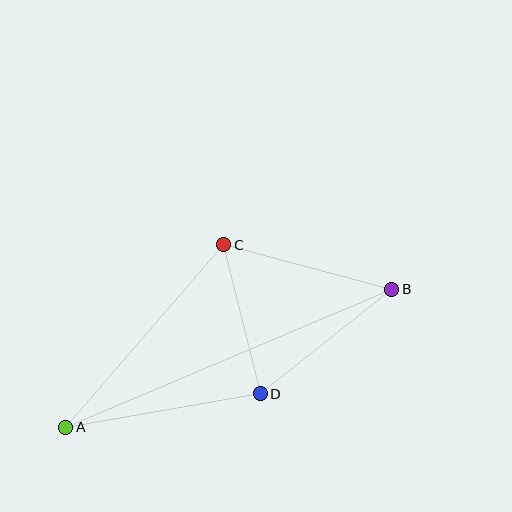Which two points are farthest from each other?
Points A and B are farthest from each other.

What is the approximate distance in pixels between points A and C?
The distance between A and C is approximately 241 pixels.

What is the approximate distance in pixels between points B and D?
The distance between B and D is approximately 168 pixels.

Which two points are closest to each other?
Points C and D are closest to each other.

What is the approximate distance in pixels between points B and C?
The distance between B and C is approximately 174 pixels.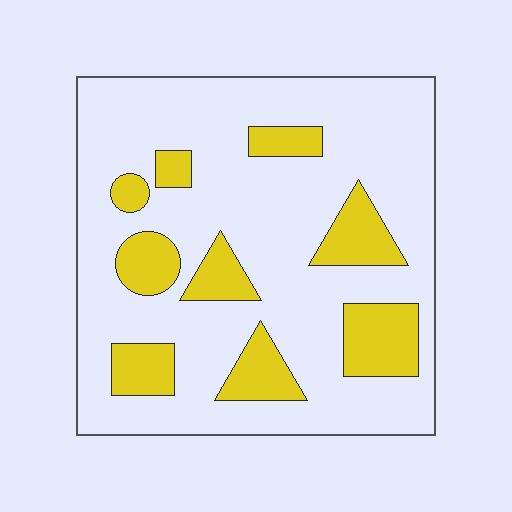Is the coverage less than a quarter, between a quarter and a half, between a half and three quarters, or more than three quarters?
Less than a quarter.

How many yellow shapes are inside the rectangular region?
9.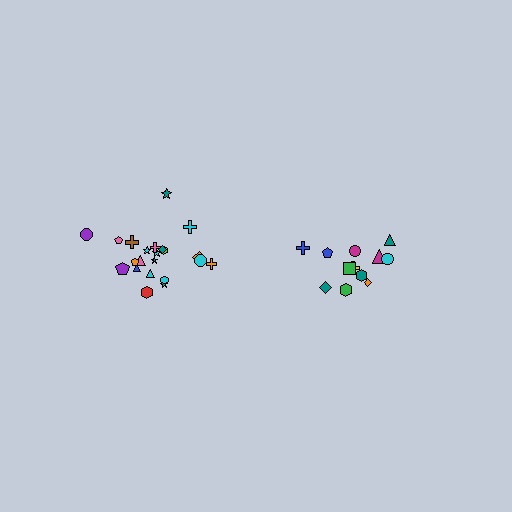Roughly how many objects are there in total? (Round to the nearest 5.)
Roughly 35 objects in total.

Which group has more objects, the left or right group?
The left group.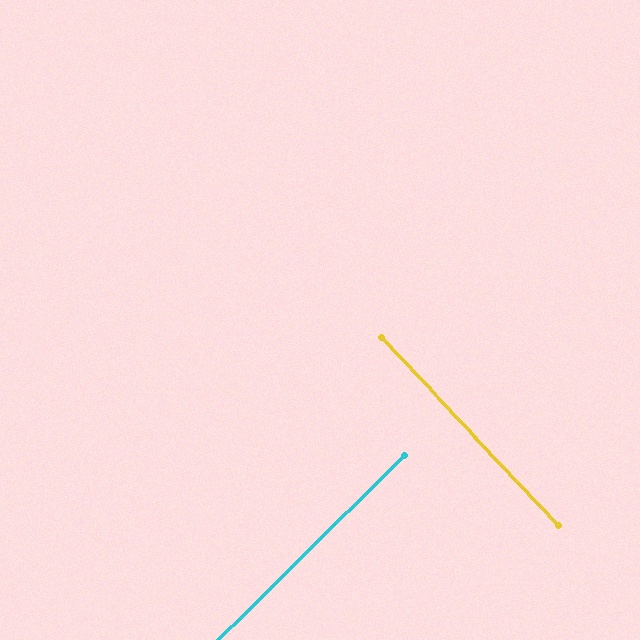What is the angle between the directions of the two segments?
Approximately 89 degrees.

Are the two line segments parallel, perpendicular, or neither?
Perpendicular — they meet at approximately 89°.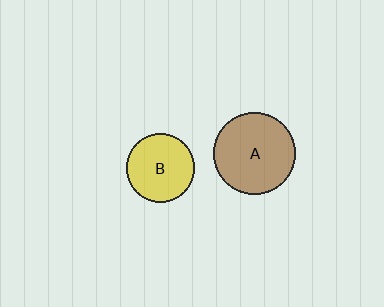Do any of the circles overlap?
No, none of the circles overlap.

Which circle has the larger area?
Circle A (brown).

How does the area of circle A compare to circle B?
Approximately 1.4 times.